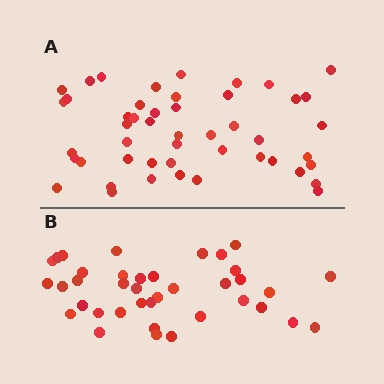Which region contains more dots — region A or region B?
Region A (the top region) has more dots.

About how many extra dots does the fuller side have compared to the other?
Region A has roughly 10 or so more dots than region B.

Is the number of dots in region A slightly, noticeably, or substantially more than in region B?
Region A has noticeably more, but not dramatically so. The ratio is roughly 1.3 to 1.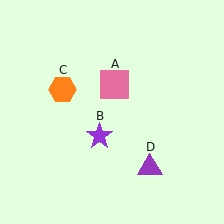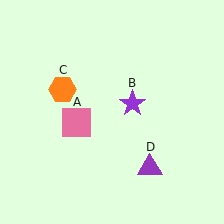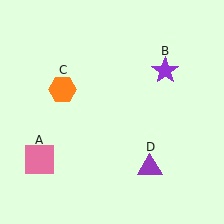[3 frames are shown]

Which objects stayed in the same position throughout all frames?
Orange hexagon (object C) and purple triangle (object D) remained stationary.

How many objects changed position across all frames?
2 objects changed position: pink square (object A), purple star (object B).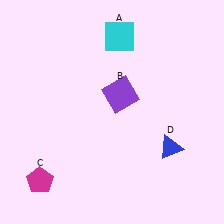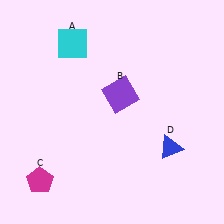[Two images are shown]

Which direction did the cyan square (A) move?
The cyan square (A) moved left.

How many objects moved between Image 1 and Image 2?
1 object moved between the two images.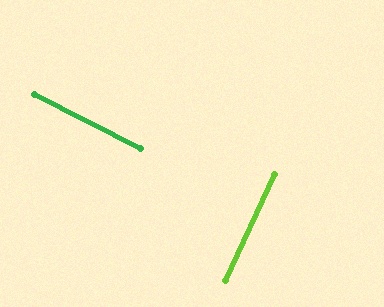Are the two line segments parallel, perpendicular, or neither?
Perpendicular — they meet at approximately 88°.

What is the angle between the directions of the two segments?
Approximately 88 degrees.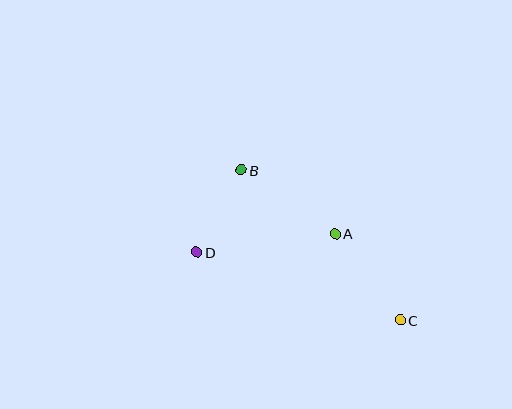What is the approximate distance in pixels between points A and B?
The distance between A and B is approximately 113 pixels.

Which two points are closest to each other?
Points B and D are closest to each other.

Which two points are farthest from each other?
Points B and C are farthest from each other.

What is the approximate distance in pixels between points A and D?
The distance between A and D is approximately 140 pixels.